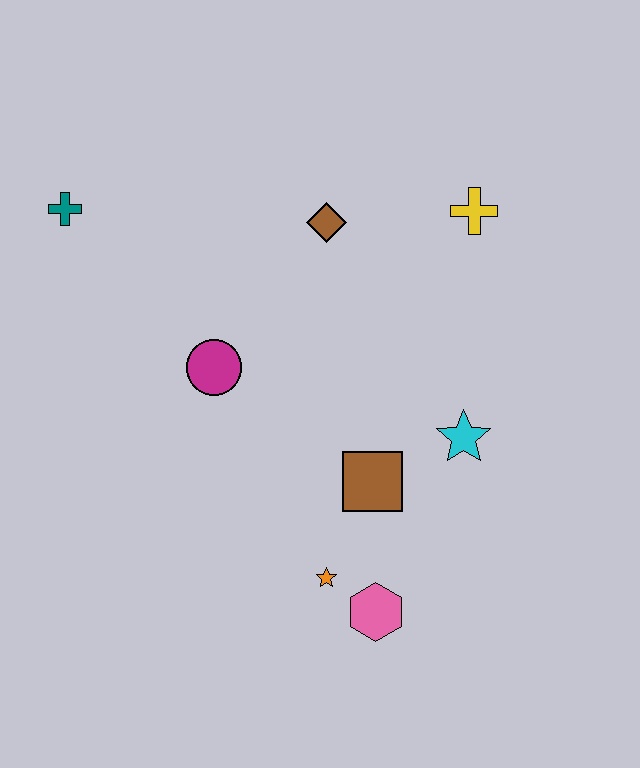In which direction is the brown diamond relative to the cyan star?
The brown diamond is above the cyan star.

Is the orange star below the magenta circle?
Yes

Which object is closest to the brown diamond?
The yellow cross is closest to the brown diamond.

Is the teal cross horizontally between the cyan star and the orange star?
No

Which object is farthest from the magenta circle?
The yellow cross is farthest from the magenta circle.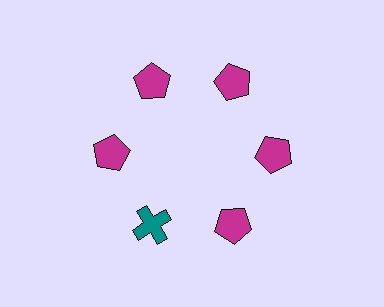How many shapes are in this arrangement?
There are 6 shapes arranged in a ring pattern.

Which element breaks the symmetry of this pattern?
The teal cross at roughly the 7 o'clock position breaks the symmetry. All other shapes are magenta pentagons.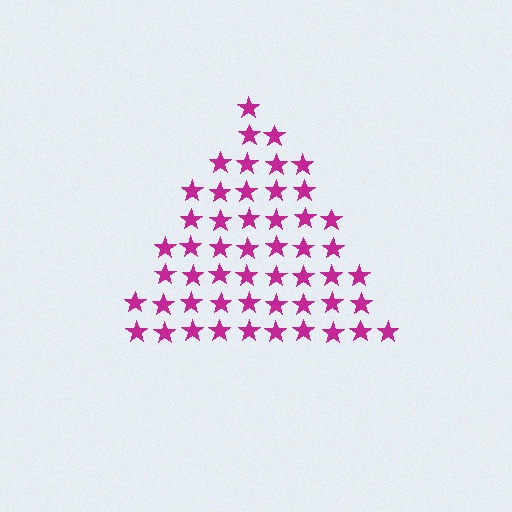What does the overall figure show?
The overall figure shows a triangle.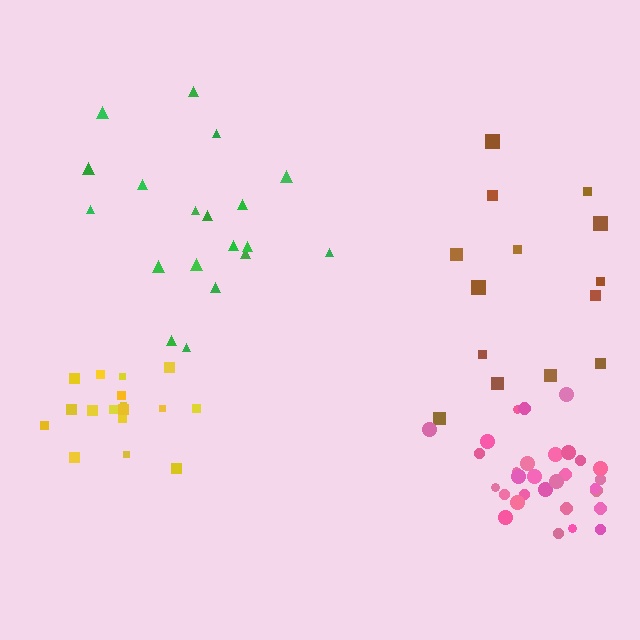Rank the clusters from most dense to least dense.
pink, yellow, green, brown.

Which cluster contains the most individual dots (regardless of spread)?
Pink (31).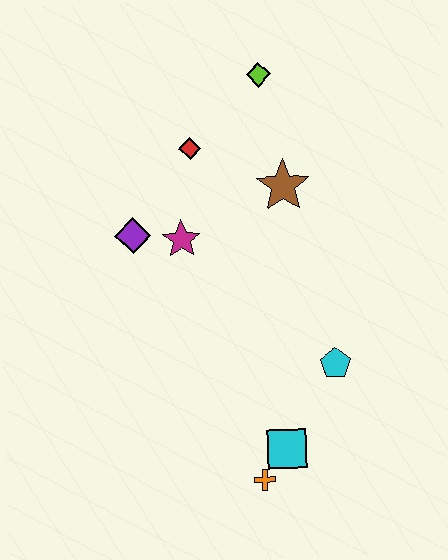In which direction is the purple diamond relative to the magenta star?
The purple diamond is to the left of the magenta star.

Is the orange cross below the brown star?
Yes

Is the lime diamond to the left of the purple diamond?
No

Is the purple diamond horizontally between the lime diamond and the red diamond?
No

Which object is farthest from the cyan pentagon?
The lime diamond is farthest from the cyan pentagon.